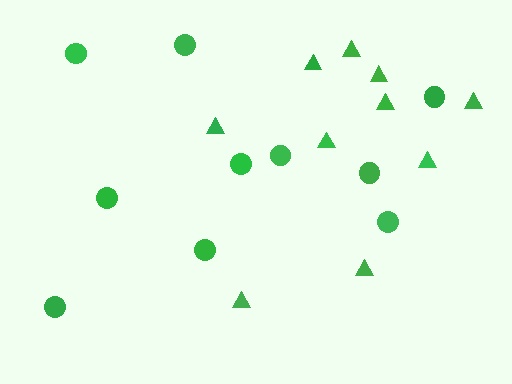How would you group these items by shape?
There are 2 groups: one group of circles (10) and one group of triangles (10).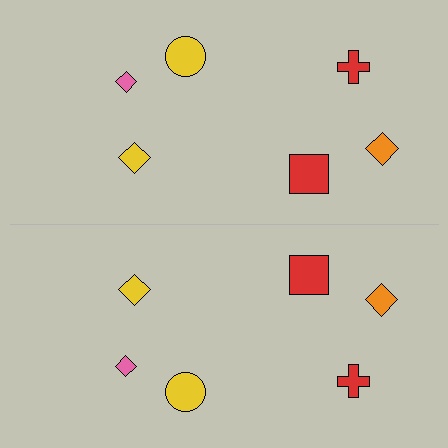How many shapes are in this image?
There are 12 shapes in this image.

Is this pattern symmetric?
Yes, this pattern has bilateral (reflection) symmetry.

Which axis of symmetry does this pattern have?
The pattern has a horizontal axis of symmetry running through the center of the image.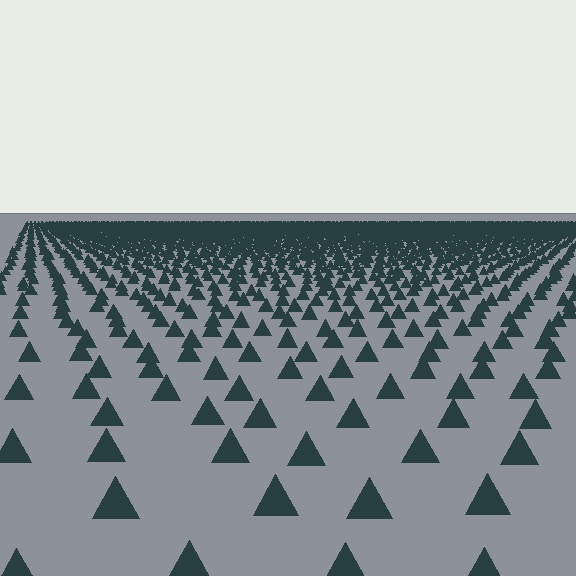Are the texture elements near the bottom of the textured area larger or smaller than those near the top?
Larger. Near the bottom, elements are closer to the viewer and appear at a bigger on-screen size.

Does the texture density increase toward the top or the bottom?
Density increases toward the top.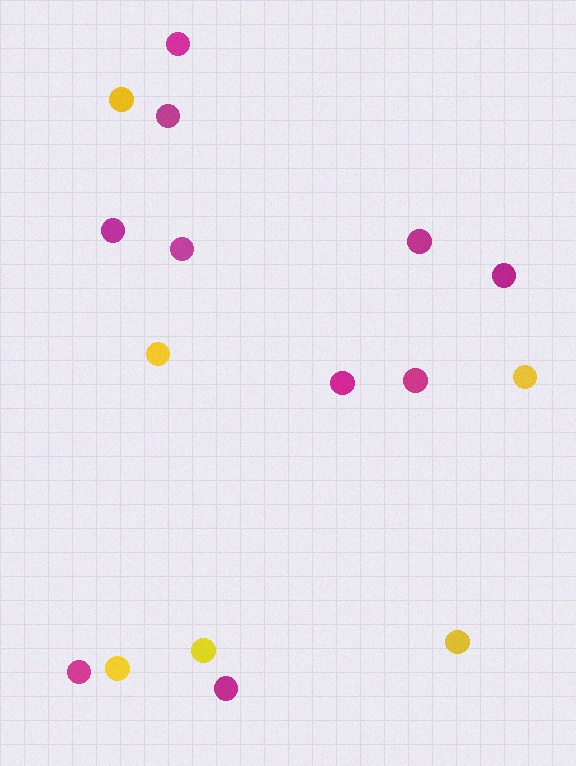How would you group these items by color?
There are 2 groups: one group of yellow circles (6) and one group of magenta circles (10).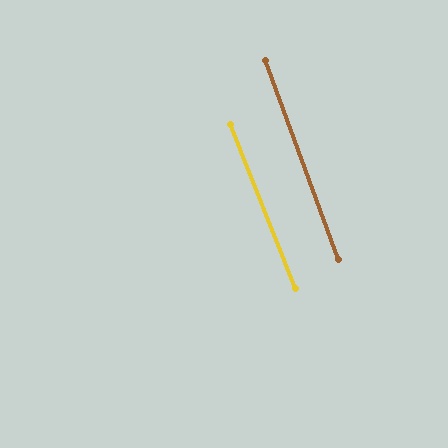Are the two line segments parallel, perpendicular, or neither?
Parallel — their directions differ by only 1.7°.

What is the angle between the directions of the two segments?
Approximately 2 degrees.